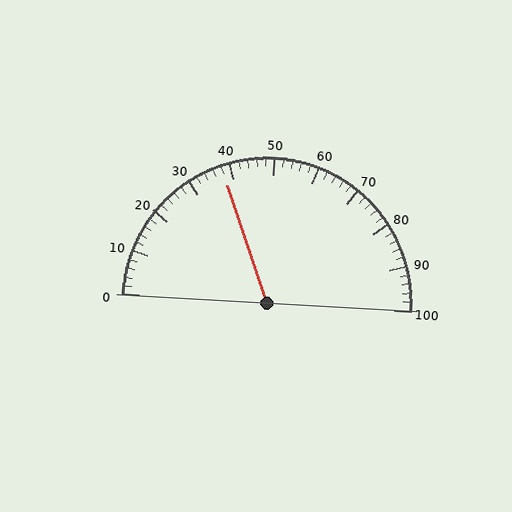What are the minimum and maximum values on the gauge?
The gauge ranges from 0 to 100.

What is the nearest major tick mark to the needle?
The nearest major tick mark is 40.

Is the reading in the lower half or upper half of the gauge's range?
The reading is in the lower half of the range (0 to 100).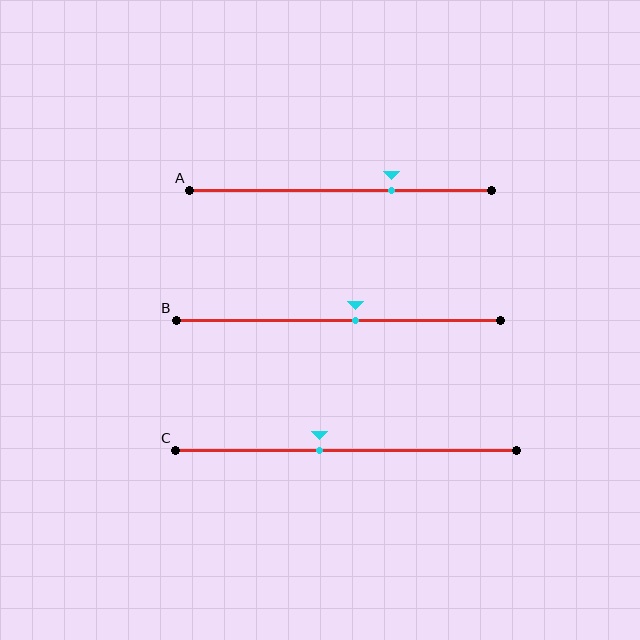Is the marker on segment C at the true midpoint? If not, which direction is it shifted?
No, the marker on segment C is shifted to the left by about 8% of the segment length.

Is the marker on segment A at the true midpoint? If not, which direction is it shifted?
No, the marker on segment A is shifted to the right by about 17% of the segment length.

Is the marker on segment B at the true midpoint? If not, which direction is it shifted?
No, the marker on segment B is shifted to the right by about 5% of the segment length.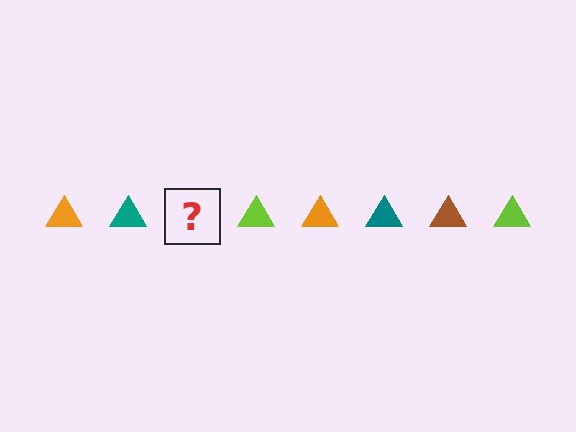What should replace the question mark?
The question mark should be replaced with a brown triangle.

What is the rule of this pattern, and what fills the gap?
The rule is that the pattern cycles through orange, teal, brown, lime triangles. The gap should be filled with a brown triangle.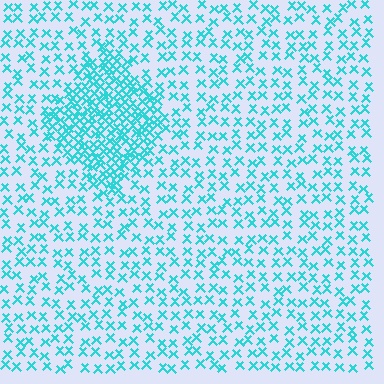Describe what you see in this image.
The image contains small cyan elements arranged at two different densities. A diamond-shaped region is visible where the elements are more densely packed than the surrounding area.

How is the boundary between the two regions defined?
The boundary is defined by a change in element density (approximately 2.5x ratio). All elements are the same color, size, and shape.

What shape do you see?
I see a diamond.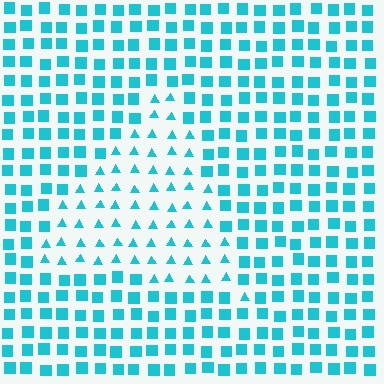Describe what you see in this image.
The image is filled with small cyan elements arranged in a uniform grid. A triangle-shaped region contains triangles, while the surrounding area contains squares. The boundary is defined purely by the change in element shape.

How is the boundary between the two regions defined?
The boundary is defined by a change in element shape: triangles inside vs. squares outside. All elements share the same color and spacing.